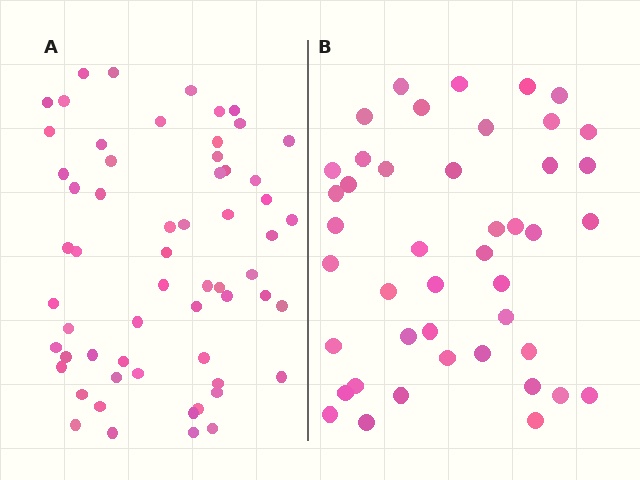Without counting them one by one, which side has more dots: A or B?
Region A (the left region) has more dots.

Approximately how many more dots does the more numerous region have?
Region A has approximately 15 more dots than region B.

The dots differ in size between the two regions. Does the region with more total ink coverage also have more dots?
No. Region B has more total ink coverage because its dots are larger, but region A actually contains more individual dots. Total area can be misleading — the number of items is what matters here.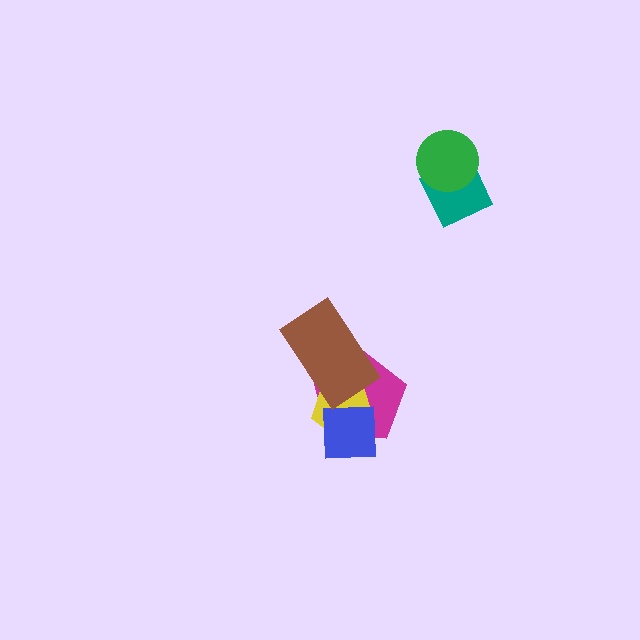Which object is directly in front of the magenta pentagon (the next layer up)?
The yellow pentagon is directly in front of the magenta pentagon.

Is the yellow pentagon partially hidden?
Yes, it is partially covered by another shape.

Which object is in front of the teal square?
The green circle is in front of the teal square.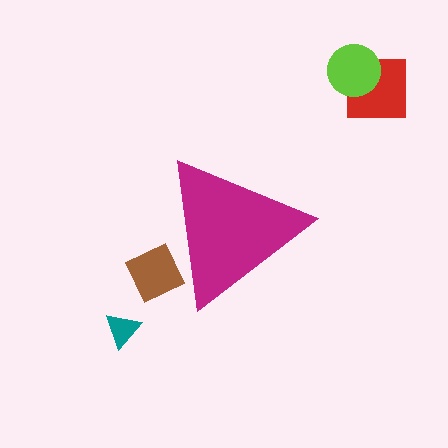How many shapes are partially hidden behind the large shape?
1 shape is partially hidden.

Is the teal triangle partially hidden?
No, the teal triangle is fully visible.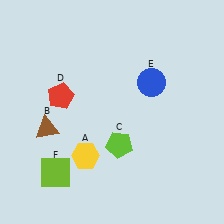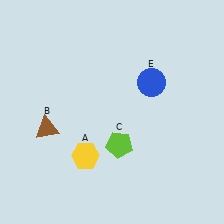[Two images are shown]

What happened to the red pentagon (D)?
The red pentagon (D) was removed in Image 2. It was in the top-left area of Image 1.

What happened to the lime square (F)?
The lime square (F) was removed in Image 2. It was in the bottom-left area of Image 1.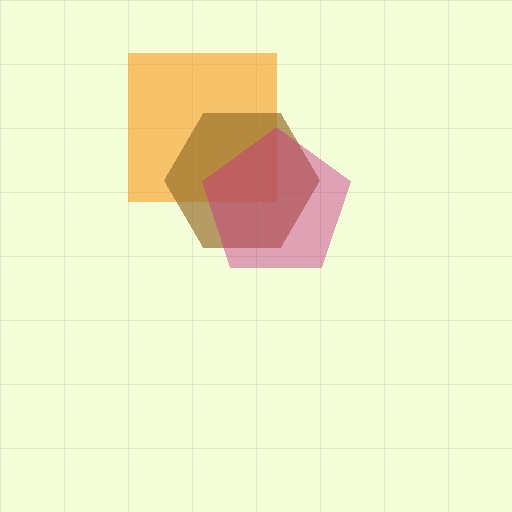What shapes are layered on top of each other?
The layered shapes are: an orange square, a brown hexagon, a magenta pentagon.